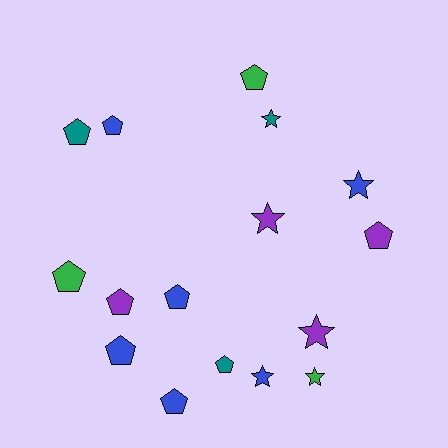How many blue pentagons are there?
There are 4 blue pentagons.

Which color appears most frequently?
Blue, with 6 objects.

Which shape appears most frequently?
Pentagon, with 10 objects.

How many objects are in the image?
There are 16 objects.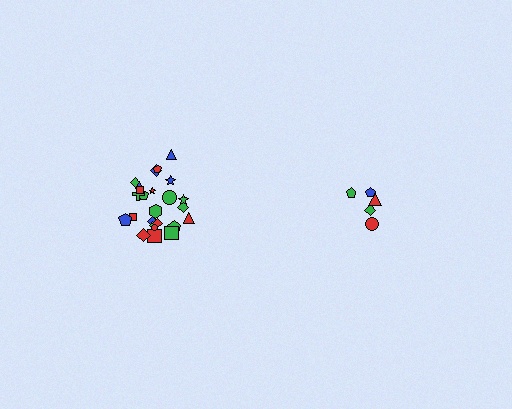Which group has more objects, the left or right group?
The left group.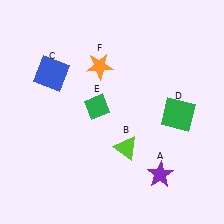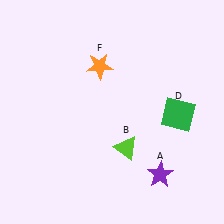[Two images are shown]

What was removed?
The blue square (C), the green diamond (E) were removed in Image 2.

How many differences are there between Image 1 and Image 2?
There are 2 differences between the two images.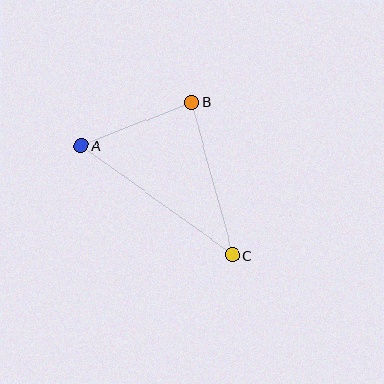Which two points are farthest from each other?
Points A and C are farthest from each other.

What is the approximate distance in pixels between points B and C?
The distance between B and C is approximately 158 pixels.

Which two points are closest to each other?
Points A and B are closest to each other.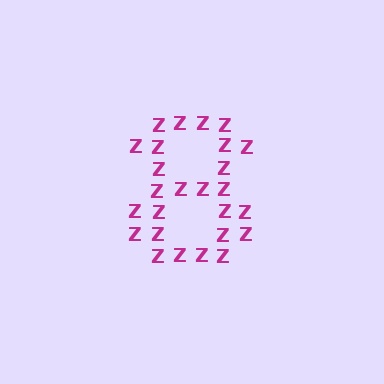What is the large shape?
The large shape is the digit 8.